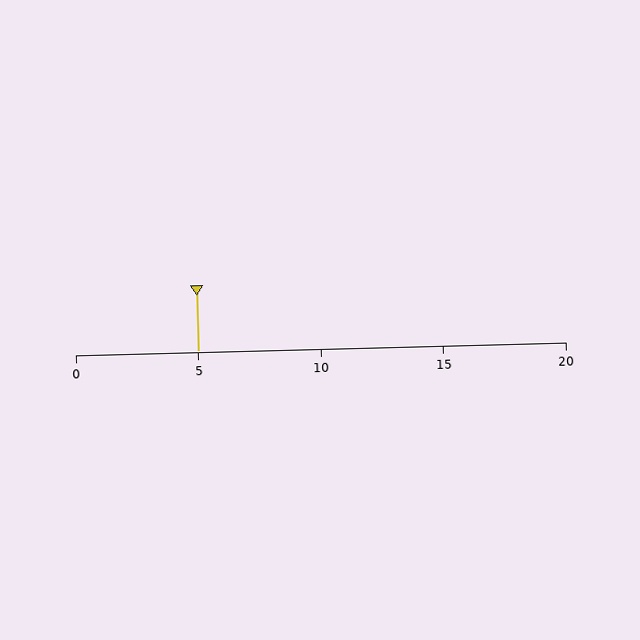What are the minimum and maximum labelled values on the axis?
The axis runs from 0 to 20.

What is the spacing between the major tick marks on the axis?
The major ticks are spaced 5 apart.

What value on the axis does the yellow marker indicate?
The marker indicates approximately 5.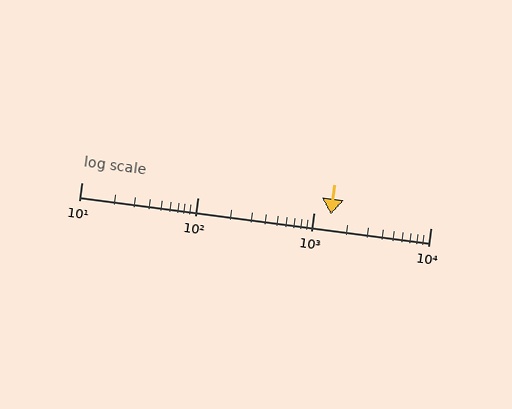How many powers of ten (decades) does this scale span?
The scale spans 3 decades, from 10 to 10000.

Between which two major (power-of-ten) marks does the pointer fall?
The pointer is between 1000 and 10000.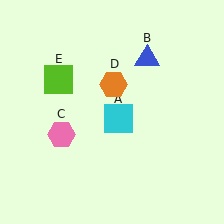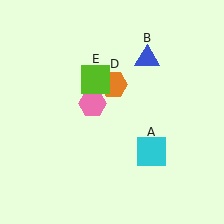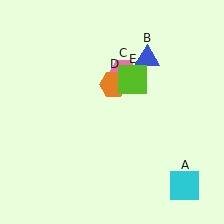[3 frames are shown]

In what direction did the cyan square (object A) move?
The cyan square (object A) moved down and to the right.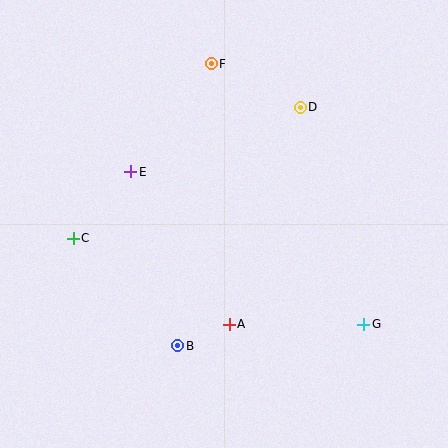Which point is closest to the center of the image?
Point A at (229, 324) is closest to the center.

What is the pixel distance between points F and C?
The distance between F and C is 222 pixels.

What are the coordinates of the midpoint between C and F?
The midpoint between C and F is at (142, 151).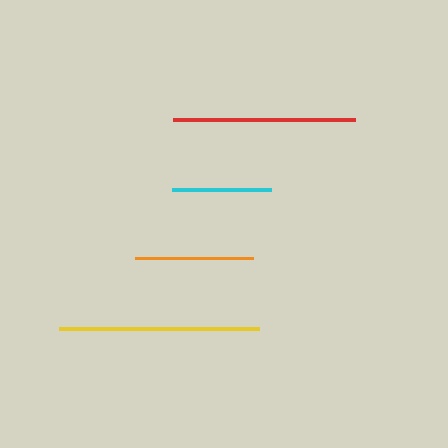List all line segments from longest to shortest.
From longest to shortest: yellow, red, orange, cyan.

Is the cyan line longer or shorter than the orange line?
The orange line is longer than the cyan line.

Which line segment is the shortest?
The cyan line is the shortest at approximately 99 pixels.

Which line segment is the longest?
The yellow line is the longest at approximately 200 pixels.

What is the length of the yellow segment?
The yellow segment is approximately 200 pixels long.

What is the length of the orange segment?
The orange segment is approximately 118 pixels long.